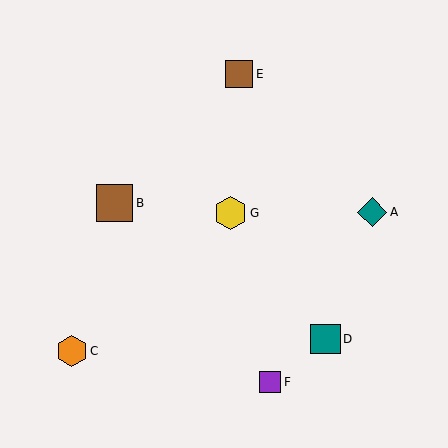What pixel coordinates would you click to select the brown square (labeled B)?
Click at (114, 203) to select the brown square B.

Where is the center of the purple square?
The center of the purple square is at (270, 382).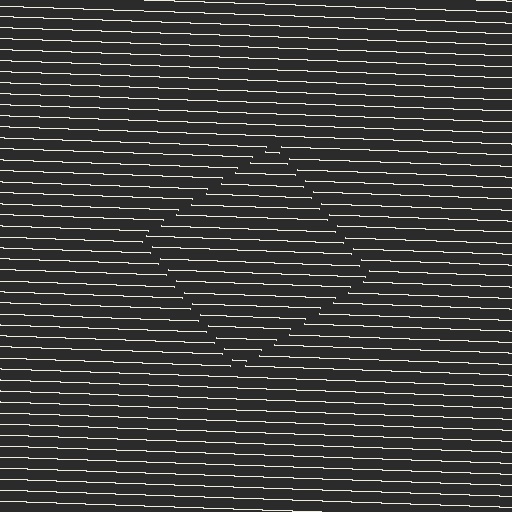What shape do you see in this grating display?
An illusory square. The interior of the shape contains the same grating, shifted by half a period — the contour is defined by the phase discontinuity where line-ends from the inner and outer gratings abut.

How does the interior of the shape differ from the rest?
The interior of the shape contains the same grating, shifted by half a period — the contour is defined by the phase discontinuity where line-ends from the inner and outer gratings abut.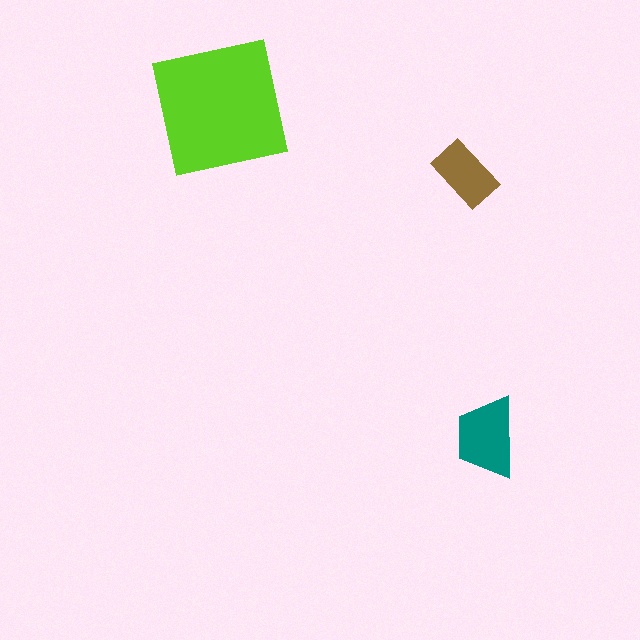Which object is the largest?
The lime square.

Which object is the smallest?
The brown rectangle.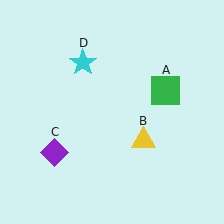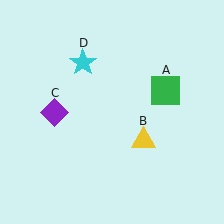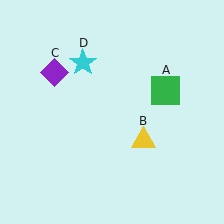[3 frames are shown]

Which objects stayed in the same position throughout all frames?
Green square (object A) and yellow triangle (object B) and cyan star (object D) remained stationary.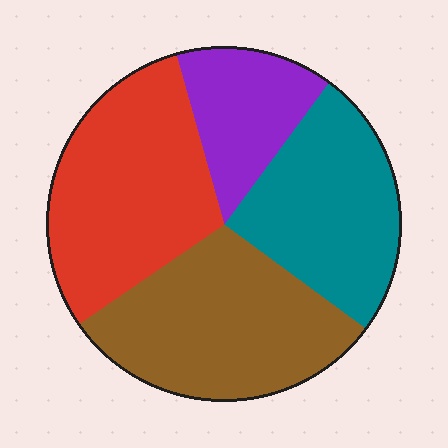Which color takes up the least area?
Purple, at roughly 15%.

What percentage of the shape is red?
Red takes up about one third (1/3) of the shape.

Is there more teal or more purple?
Teal.